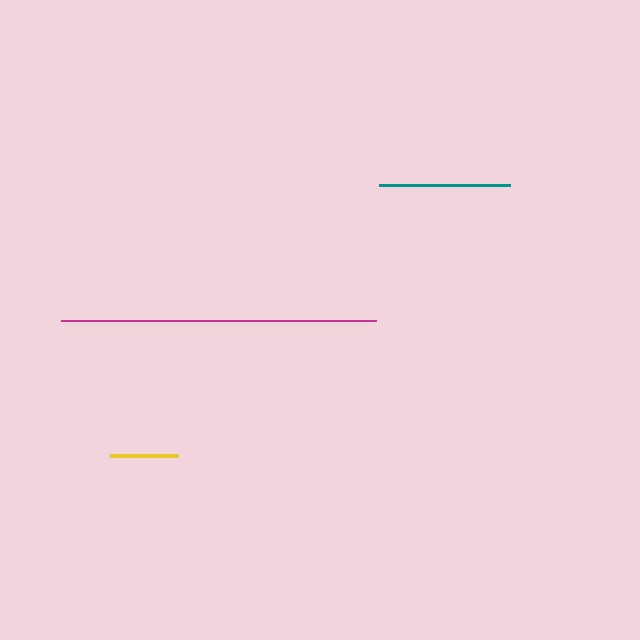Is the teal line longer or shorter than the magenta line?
The magenta line is longer than the teal line.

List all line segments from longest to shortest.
From longest to shortest: magenta, teal, yellow.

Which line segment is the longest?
The magenta line is the longest at approximately 314 pixels.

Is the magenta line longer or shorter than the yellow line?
The magenta line is longer than the yellow line.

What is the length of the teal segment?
The teal segment is approximately 130 pixels long.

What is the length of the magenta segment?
The magenta segment is approximately 314 pixels long.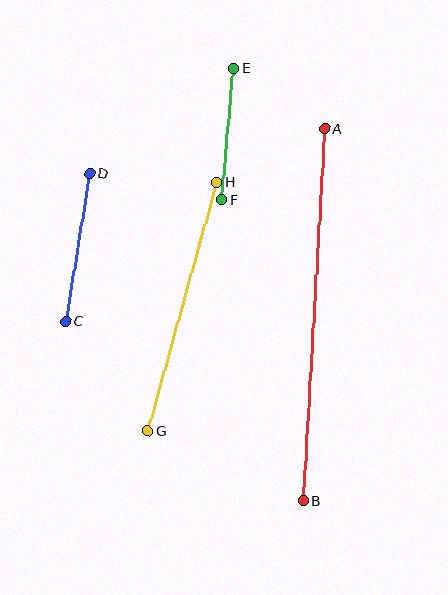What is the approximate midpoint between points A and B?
The midpoint is at approximately (314, 315) pixels.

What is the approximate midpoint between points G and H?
The midpoint is at approximately (183, 306) pixels.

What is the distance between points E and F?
The distance is approximately 132 pixels.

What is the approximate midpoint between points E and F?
The midpoint is at approximately (228, 134) pixels.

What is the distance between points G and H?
The distance is approximately 258 pixels.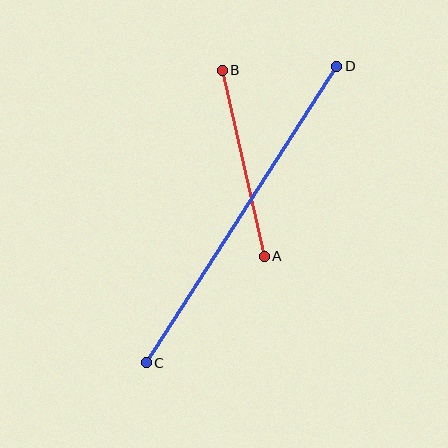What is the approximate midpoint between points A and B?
The midpoint is at approximately (243, 163) pixels.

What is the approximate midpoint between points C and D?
The midpoint is at approximately (242, 214) pixels.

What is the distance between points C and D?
The distance is approximately 353 pixels.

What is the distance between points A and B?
The distance is approximately 191 pixels.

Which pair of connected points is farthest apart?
Points C and D are farthest apart.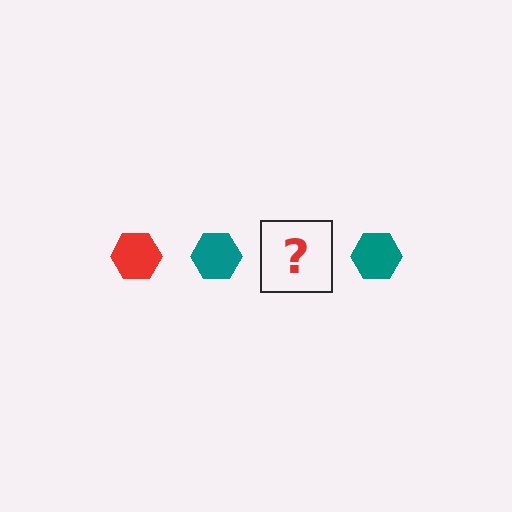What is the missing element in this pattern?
The missing element is a red hexagon.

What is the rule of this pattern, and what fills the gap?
The rule is that the pattern cycles through red, teal hexagons. The gap should be filled with a red hexagon.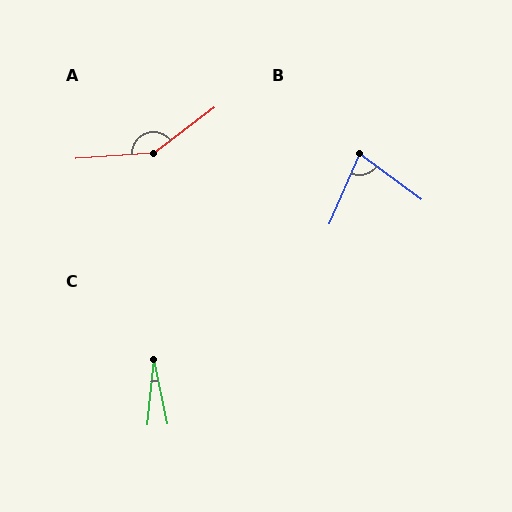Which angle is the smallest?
C, at approximately 18 degrees.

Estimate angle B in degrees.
Approximately 77 degrees.